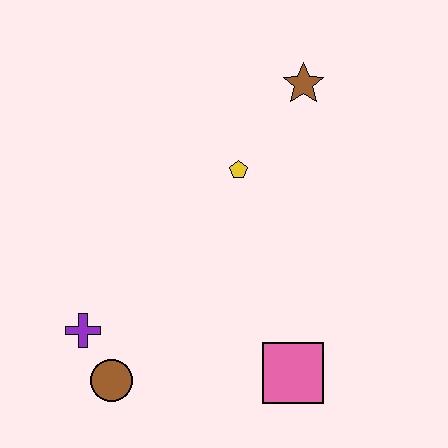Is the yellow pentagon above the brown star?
No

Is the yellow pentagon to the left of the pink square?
Yes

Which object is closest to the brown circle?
The purple cross is closest to the brown circle.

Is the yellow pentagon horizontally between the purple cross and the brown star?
Yes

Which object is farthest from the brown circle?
The brown star is farthest from the brown circle.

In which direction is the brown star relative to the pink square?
The brown star is above the pink square.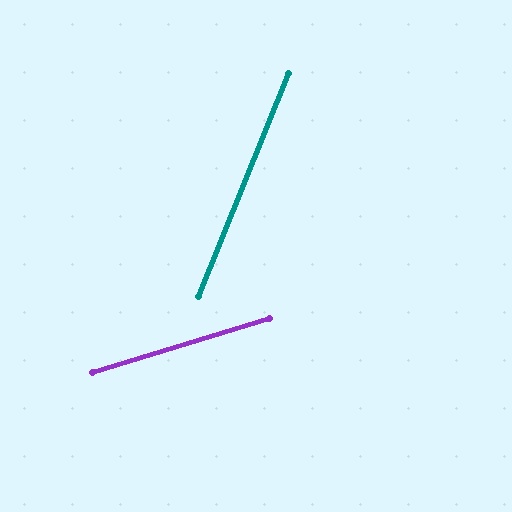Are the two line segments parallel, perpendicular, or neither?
Neither parallel nor perpendicular — they differ by about 51°.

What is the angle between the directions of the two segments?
Approximately 51 degrees.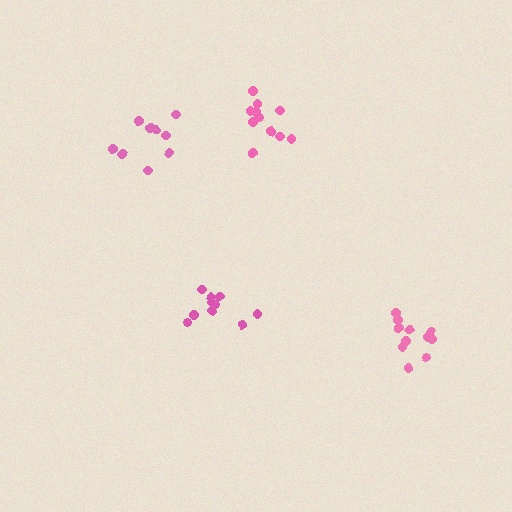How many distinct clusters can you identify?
There are 4 distinct clusters.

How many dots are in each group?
Group 1: 11 dots, Group 2: 9 dots, Group 3: 10 dots, Group 4: 11 dots (41 total).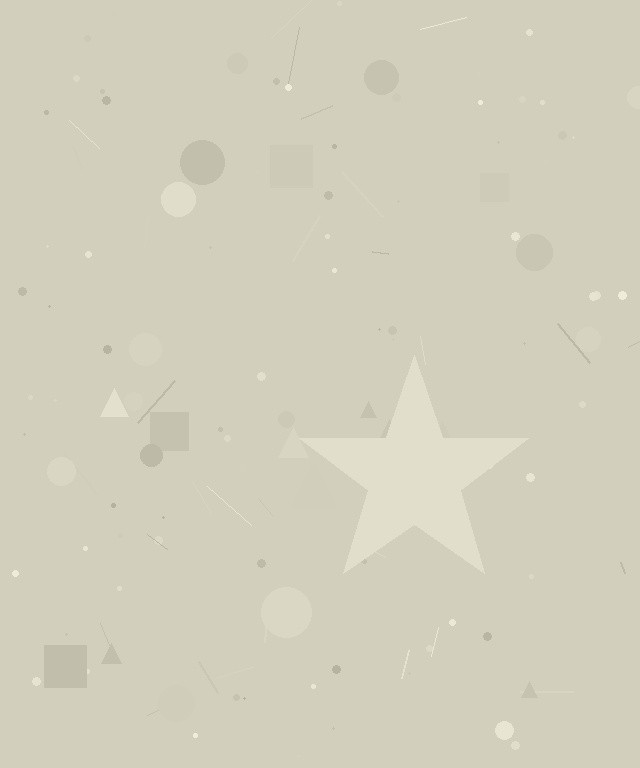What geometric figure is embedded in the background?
A star is embedded in the background.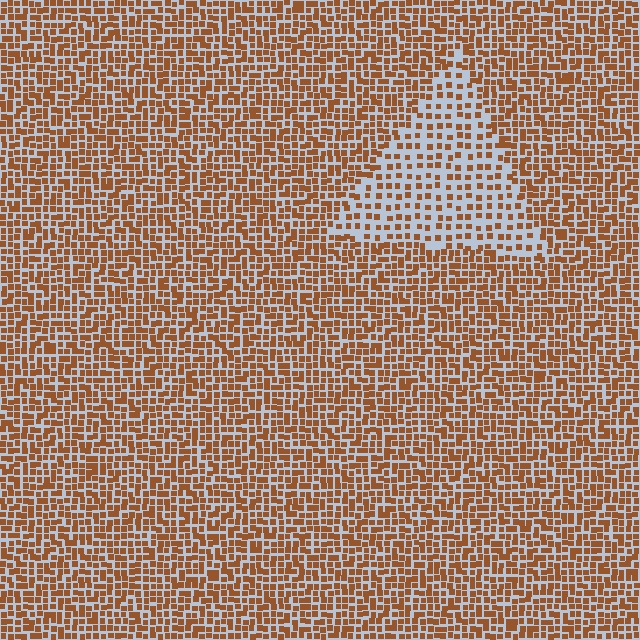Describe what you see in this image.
The image contains small brown elements arranged at two different densities. A triangle-shaped region is visible where the elements are less densely packed than the surrounding area.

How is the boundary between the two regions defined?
The boundary is defined by a change in element density (approximately 2.0x ratio). All elements are the same color, size, and shape.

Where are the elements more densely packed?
The elements are more densely packed outside the triangle boundary.